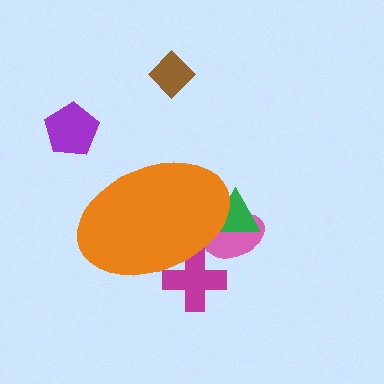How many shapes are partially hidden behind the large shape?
3 shapes are partially hidden.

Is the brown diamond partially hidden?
No, the brown diamond is fully visible.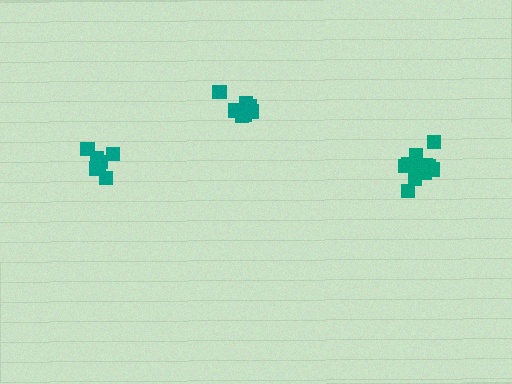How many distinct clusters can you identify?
There are 3 distinct clusters.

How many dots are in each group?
Group 1: 12 dots, Group 2: 7 dots, Group 3: 7 dots (26 total).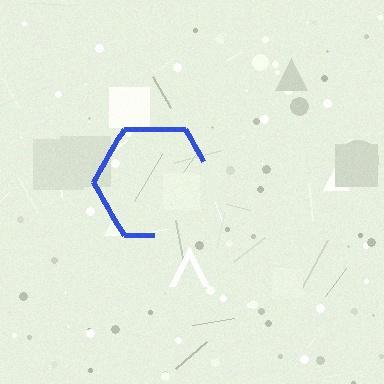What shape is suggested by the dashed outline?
The dashed outline suggests a hexagon.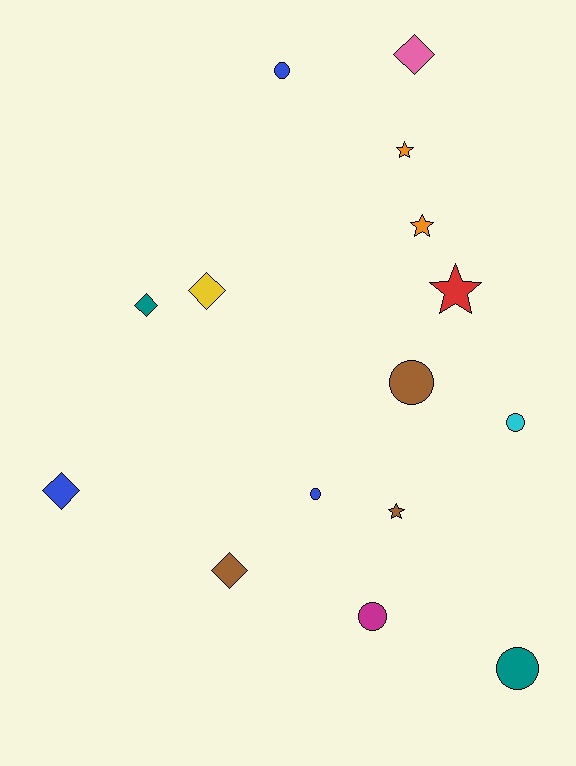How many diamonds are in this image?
There are 5 diamonds.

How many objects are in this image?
There are 15 objects.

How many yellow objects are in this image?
There is 1 yellow object.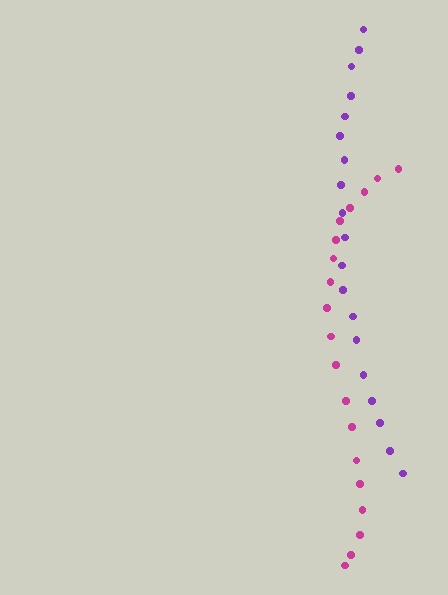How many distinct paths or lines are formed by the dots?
There are 2 distinct paths.